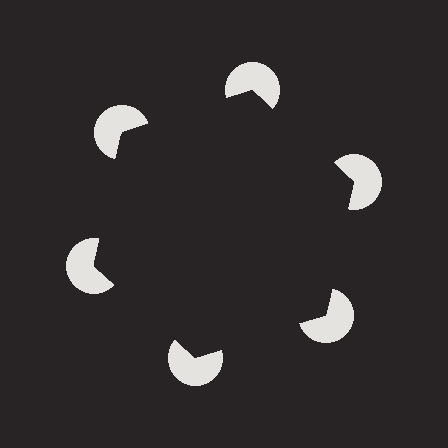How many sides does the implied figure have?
6 sides.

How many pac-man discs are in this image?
There are 6 — one at each vertex of the illusory hexagon.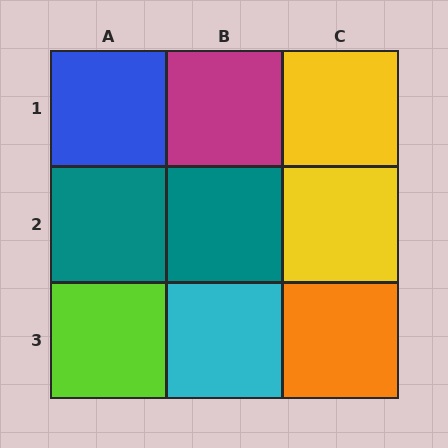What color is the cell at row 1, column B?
Magenta.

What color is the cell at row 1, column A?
Blue.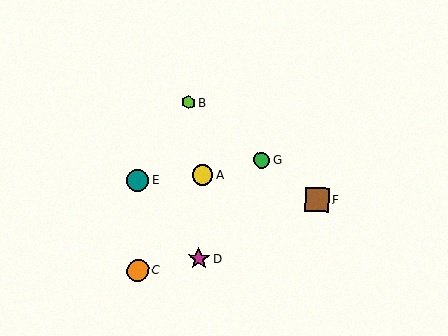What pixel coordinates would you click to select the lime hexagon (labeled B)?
Click at (188, 103) to select the lime hexagon B.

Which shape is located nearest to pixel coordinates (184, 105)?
The lime hexagon (labeled B) at (188, 103) is nearest to that location.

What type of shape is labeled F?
Shape F is a brown square.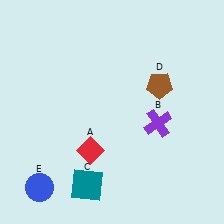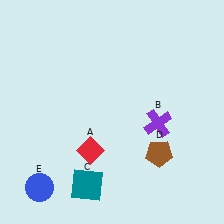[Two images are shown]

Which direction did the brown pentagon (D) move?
The brown pentagon (D) moved down.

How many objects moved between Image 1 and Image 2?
1 object moved between the two images.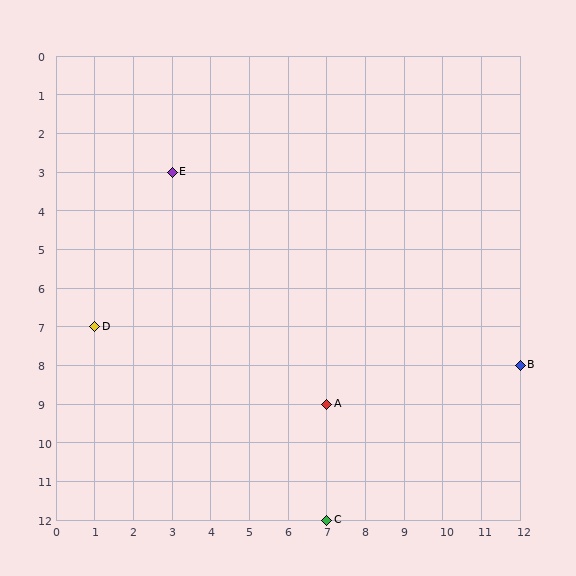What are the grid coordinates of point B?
Point B is at grid coordinates (12, 8).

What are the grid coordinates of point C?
Point C is at grid coordinates (7, 12).